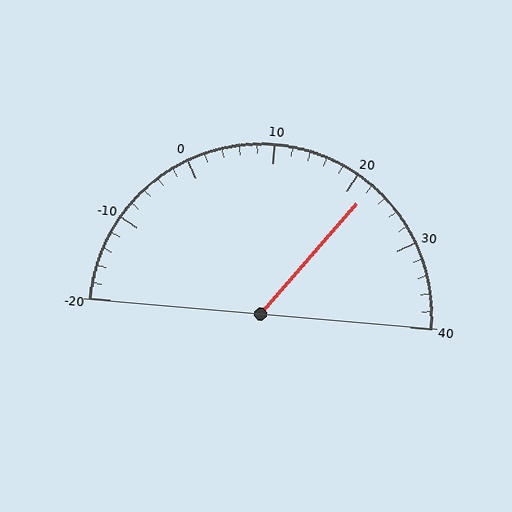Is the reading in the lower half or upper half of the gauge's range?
The reading is in the upper half of the range (-20 to 40).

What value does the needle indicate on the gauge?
The needle indicates approximately 22.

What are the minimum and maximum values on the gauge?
The gauge ranges from -20 to 40.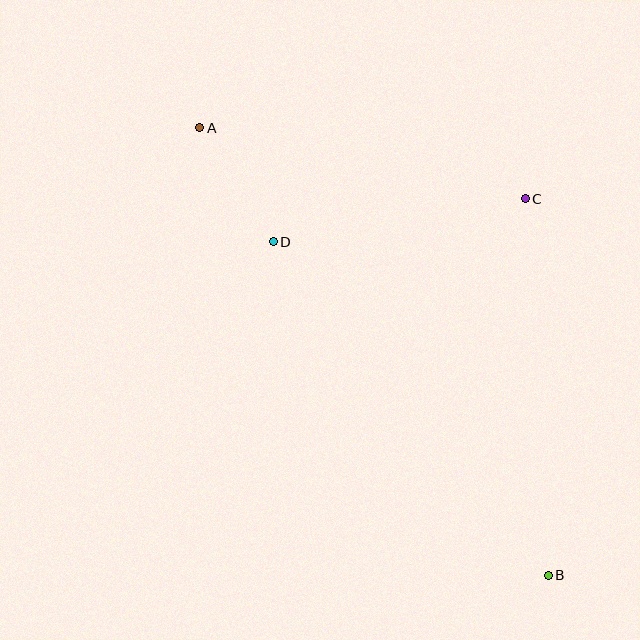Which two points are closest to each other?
Points A and D are closest to each other.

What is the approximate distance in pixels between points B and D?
The distance between B and D is approximately 432 pixels.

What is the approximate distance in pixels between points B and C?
The distance between B and C is approximately 378 pixels.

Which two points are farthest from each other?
Points A and B are farthest from each other.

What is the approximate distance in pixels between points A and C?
The distance between A and C is approximately 333 pixels.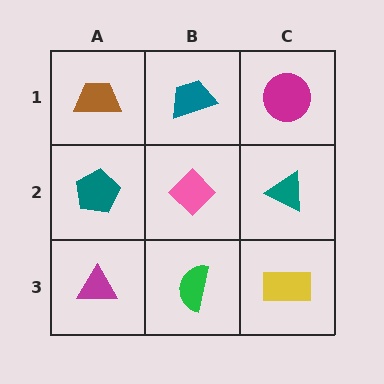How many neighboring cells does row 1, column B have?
3.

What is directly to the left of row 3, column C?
A green semicircle.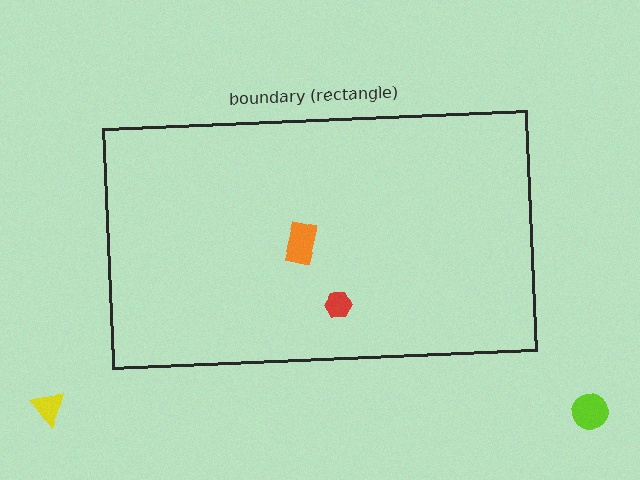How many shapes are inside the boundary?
2 inside, 2 outside.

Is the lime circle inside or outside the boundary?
Outside.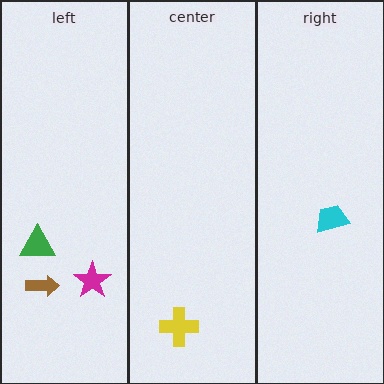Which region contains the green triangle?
The left region.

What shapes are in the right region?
The cyan trapezoid.